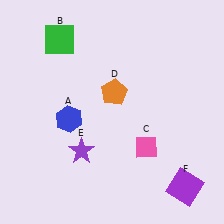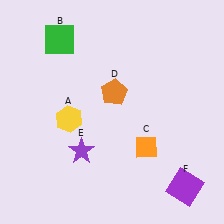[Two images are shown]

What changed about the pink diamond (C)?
In Image 1, C is pink. In Image 2, it changed to orange.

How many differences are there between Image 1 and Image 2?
There are 2 differences between the two images.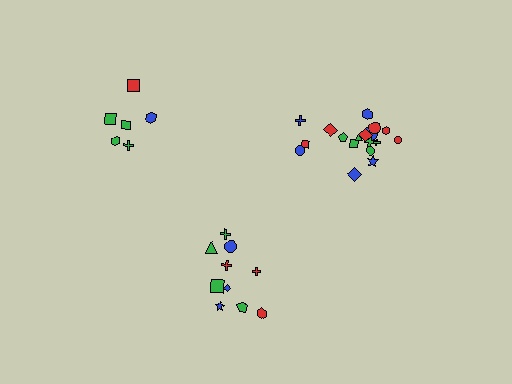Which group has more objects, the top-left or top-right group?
The top-right group.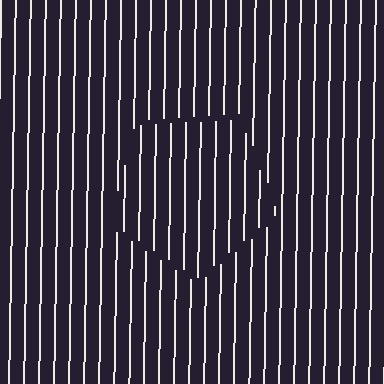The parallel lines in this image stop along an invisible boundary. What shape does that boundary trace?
An illusory pentagon. The interior of the shape contains the same grating, shifted by half a period — the contour is defined by the phase discontinuity where line-ends from the inner and outer gratings abut.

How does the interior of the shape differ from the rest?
The interior of the shape contains the same grating, shifted by half a period — the contour is defined by the phase discontinuity where line-ends from the inner and outer gratings abut.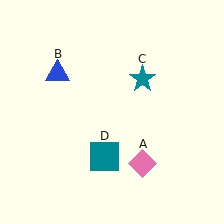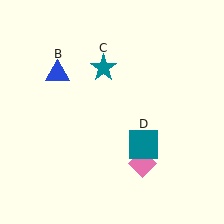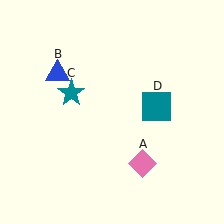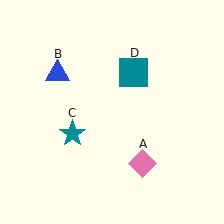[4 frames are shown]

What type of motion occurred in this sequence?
The teal star (object C), teal square (object D) rotated counterclockwise around the center of the scene.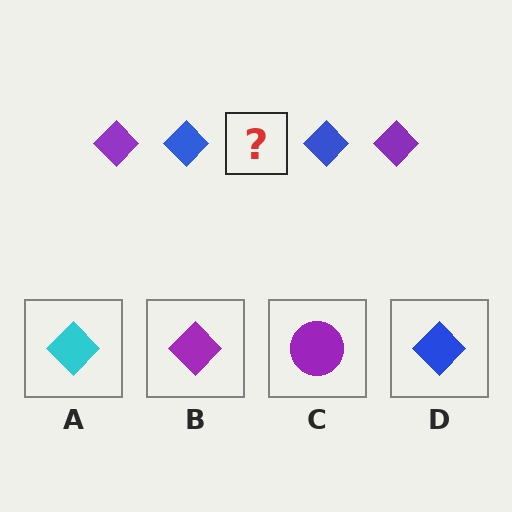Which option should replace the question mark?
Option B.